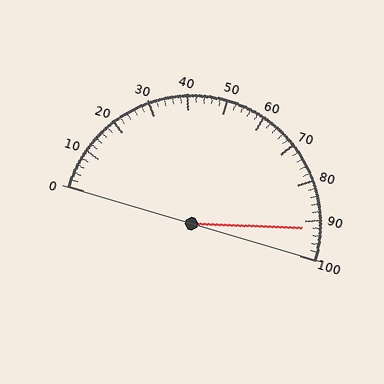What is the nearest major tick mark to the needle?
The nearest major tick mark is 90.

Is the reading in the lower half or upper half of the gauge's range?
The reading is in the upper half of the range (0 to 100).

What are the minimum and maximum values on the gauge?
The gauge ranges from 0 to 100.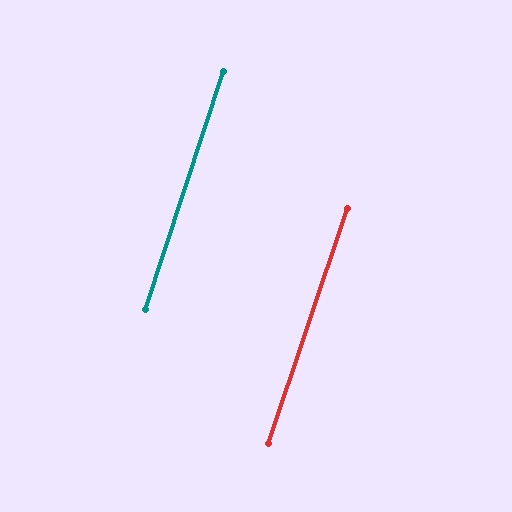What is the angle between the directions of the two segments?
Approximately 0 degrees.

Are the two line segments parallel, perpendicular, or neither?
Parallel — their directions differ by only 0.4°.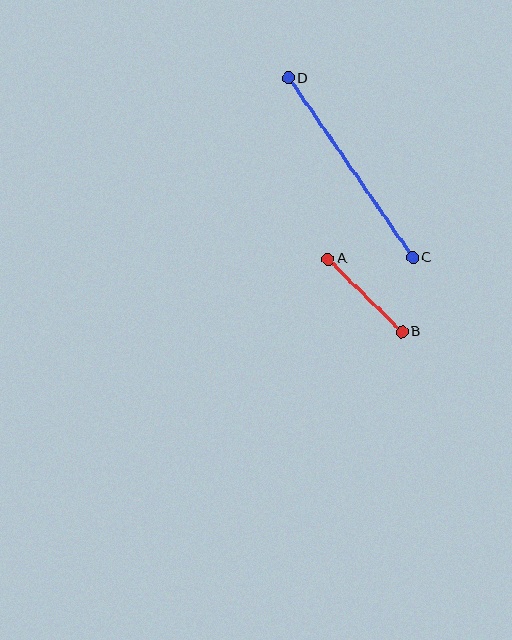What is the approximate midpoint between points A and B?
The midpoint is at approximately (365, 295) pixels.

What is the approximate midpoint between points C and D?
The midpoint is at approximately (350, 168) pixels.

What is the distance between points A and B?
The distance is approximately 104 pixels.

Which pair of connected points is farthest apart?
Points C and D are farthest apart.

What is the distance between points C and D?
The distance is approximately 218 pixels.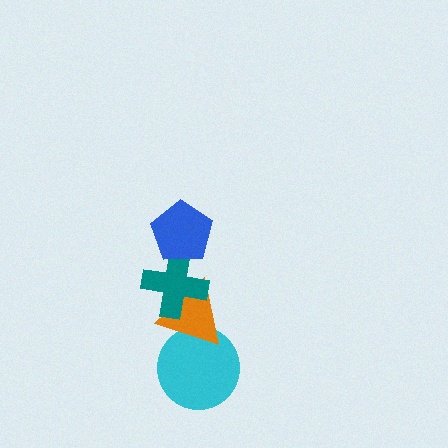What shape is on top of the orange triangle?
The teal cross is on top of the orange triangle.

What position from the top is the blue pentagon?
The blue pentagon is 1st from the top.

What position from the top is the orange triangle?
The orange triangle is 3rd from the top.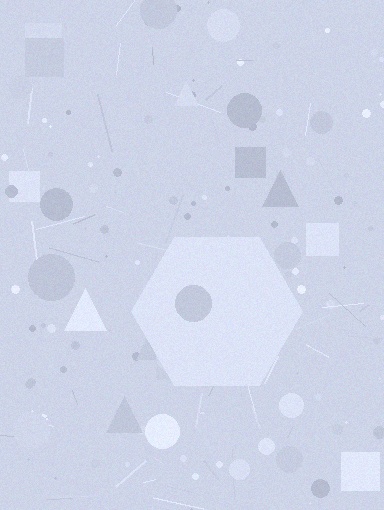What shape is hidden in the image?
A hexagon is hidden in the image.